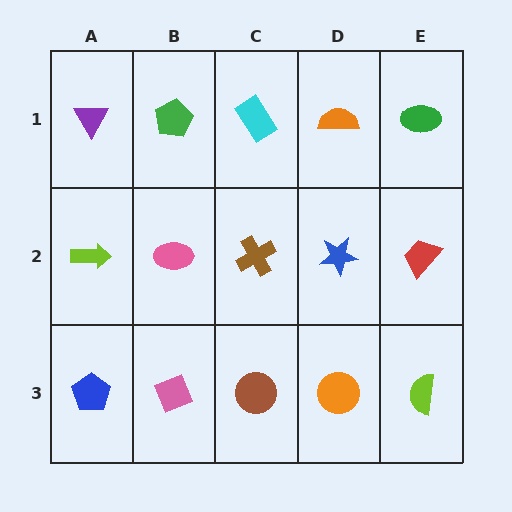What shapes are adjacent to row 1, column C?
A brown cross (row 2, column C), a green pentagon (row 1, column B), an orange semicircle (row 1, column D).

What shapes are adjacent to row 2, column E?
A green ellipse (row 1, column E), a lime semicircle (row 3, column E), a blue star (row 2, column D).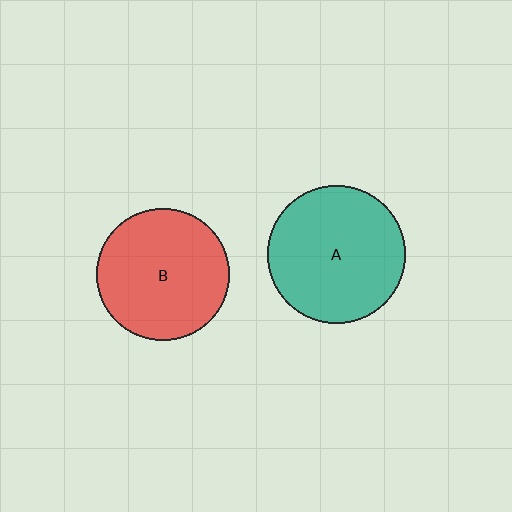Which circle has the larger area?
Circle A (teal).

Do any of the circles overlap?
No, none of the circles overlap.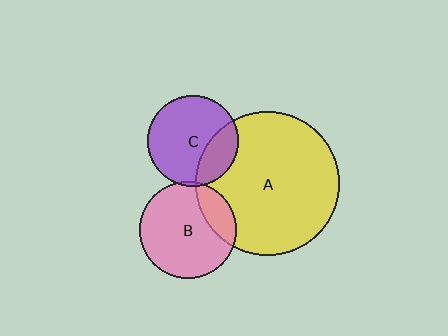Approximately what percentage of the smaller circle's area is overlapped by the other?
Approximately 20%.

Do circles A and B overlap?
Yes.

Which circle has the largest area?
Circle A (yellow).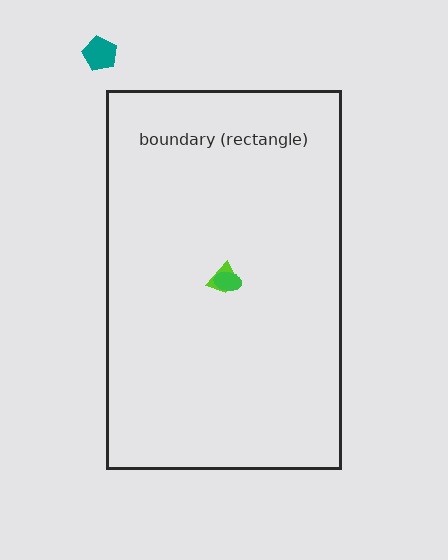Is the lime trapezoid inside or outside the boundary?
Inside.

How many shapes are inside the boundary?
2 inside, 1 outside.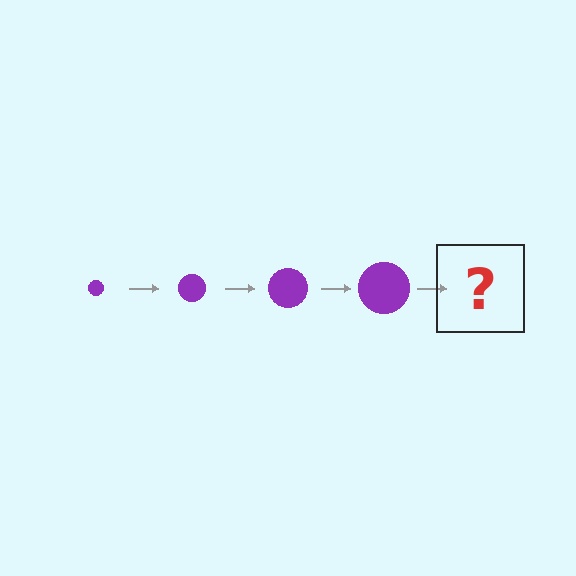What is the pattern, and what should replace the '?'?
The pattern is that the circle gets progressively larger each step. The '?' should be a purple circle, larger than the previous one.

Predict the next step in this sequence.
The next step is a purple circle, larger than the previous one.